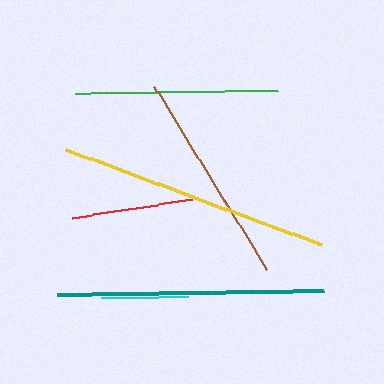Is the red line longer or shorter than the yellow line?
The yellow line is longer than the red line.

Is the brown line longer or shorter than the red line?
The brown line is longer than the red line.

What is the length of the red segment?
The red segment is approximately 121 pixels long.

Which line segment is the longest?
The yellow line is the longest at approximately 273 pixels.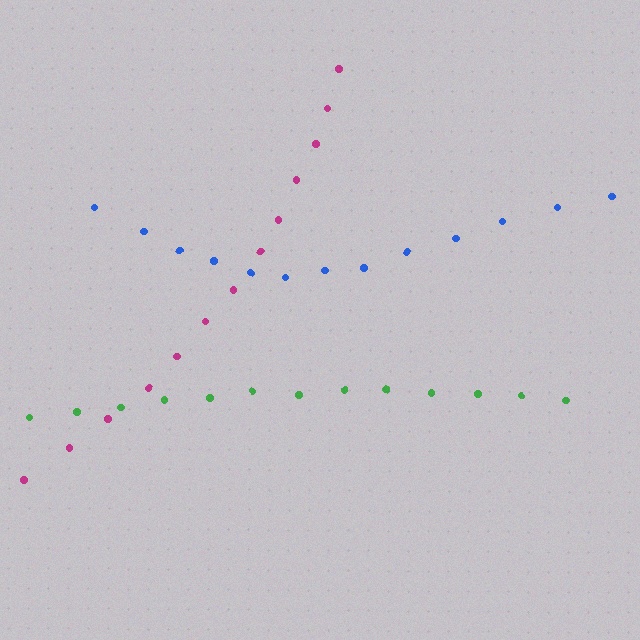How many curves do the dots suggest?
There are 3 distinct paths.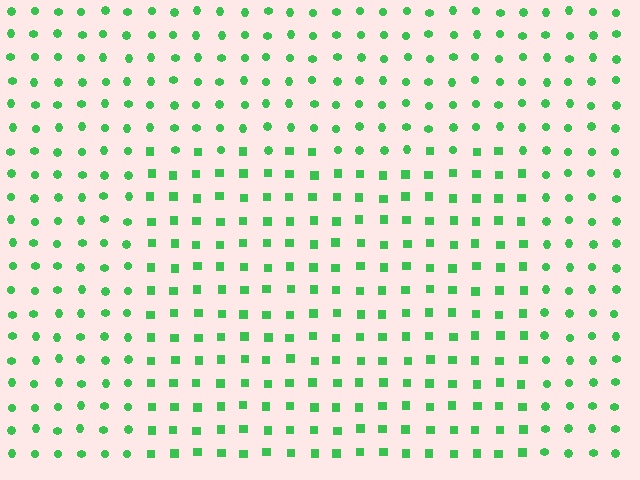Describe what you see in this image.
The image is filled with small green elements arranged in a uniform grid. A rectangle-shaped region contains squares, while the surrounding area contains circles. The boundary is defined purely by the change in element shape.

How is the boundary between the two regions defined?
The boundary is defined by a change in element shape: squares inside vs. circles outside. All elements share the same color and spacing.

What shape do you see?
I see a rectangle.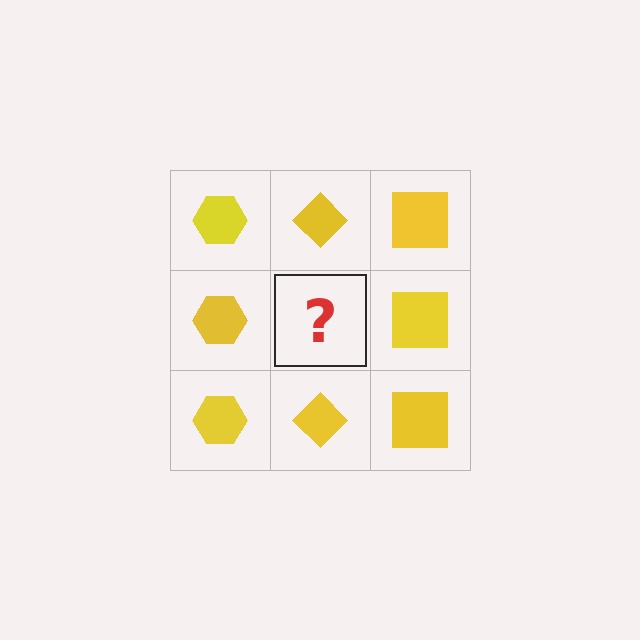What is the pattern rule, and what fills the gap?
The rule is that each column has a consistent shape. The gap should be filled with a yellow diamond.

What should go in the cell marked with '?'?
The missing cell should contain a yellow diamond.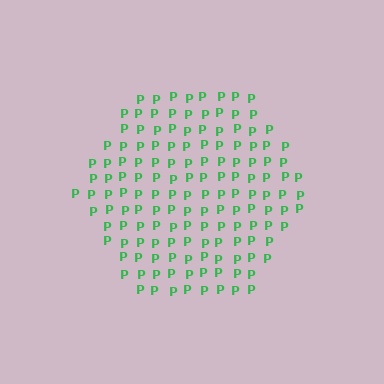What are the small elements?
The small elements are letter P's.